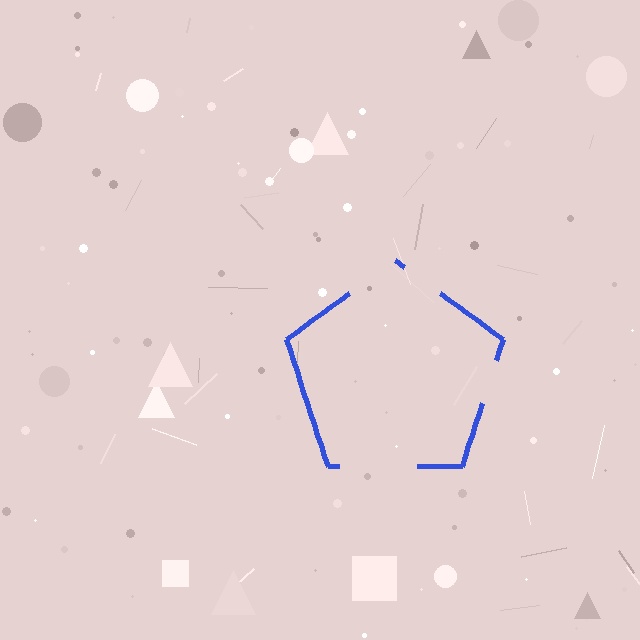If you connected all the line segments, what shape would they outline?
They would outline a pentagon.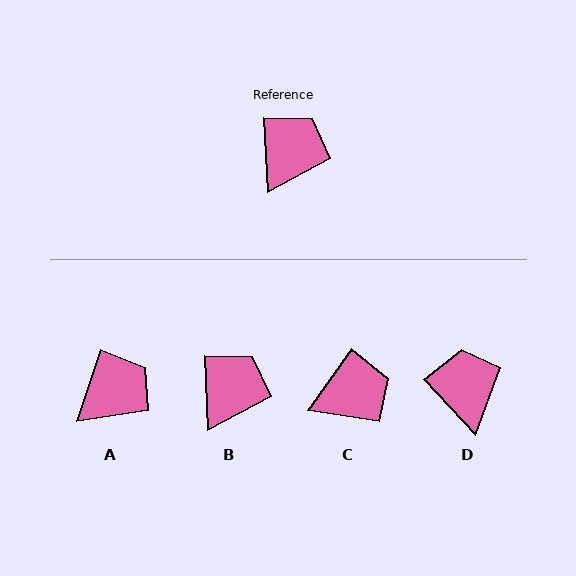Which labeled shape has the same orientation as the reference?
B.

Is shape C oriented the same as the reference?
No, it is off by about 37 degrees.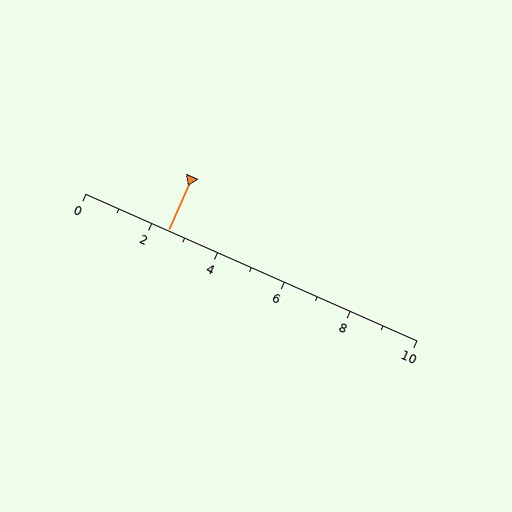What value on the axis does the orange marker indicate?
The marker indicates approximately 2.5.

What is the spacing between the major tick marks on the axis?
The major ticks are spaced 2 apart.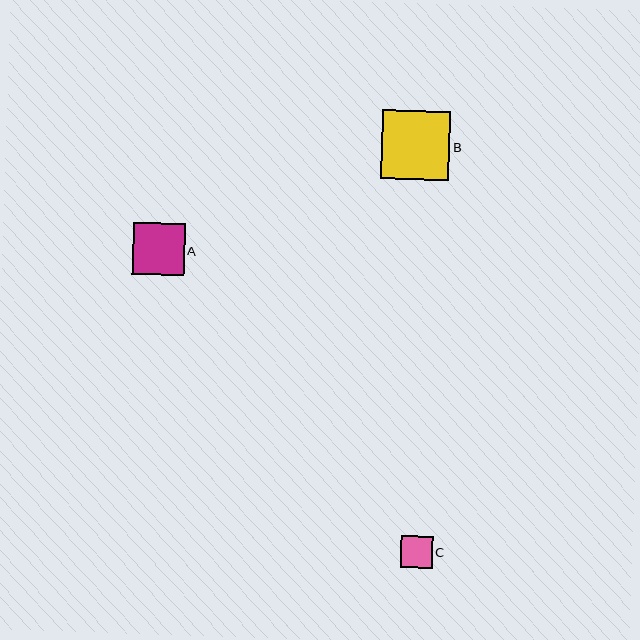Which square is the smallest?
Square C is the smallest with a size of approximately 32 pixels.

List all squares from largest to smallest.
From largest to smallest: B, A, C.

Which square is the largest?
Square B is the largest with a size of approximately 68 pixels.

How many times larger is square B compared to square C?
Square B is approximately 2.1 times the size of square C.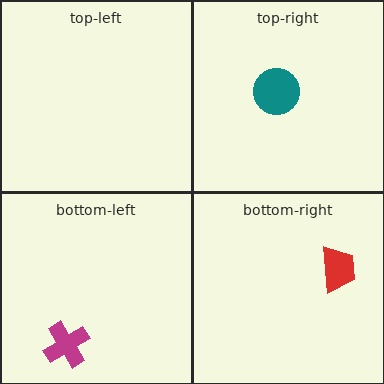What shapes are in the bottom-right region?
The red trapezoid.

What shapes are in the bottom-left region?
The magenta cross.